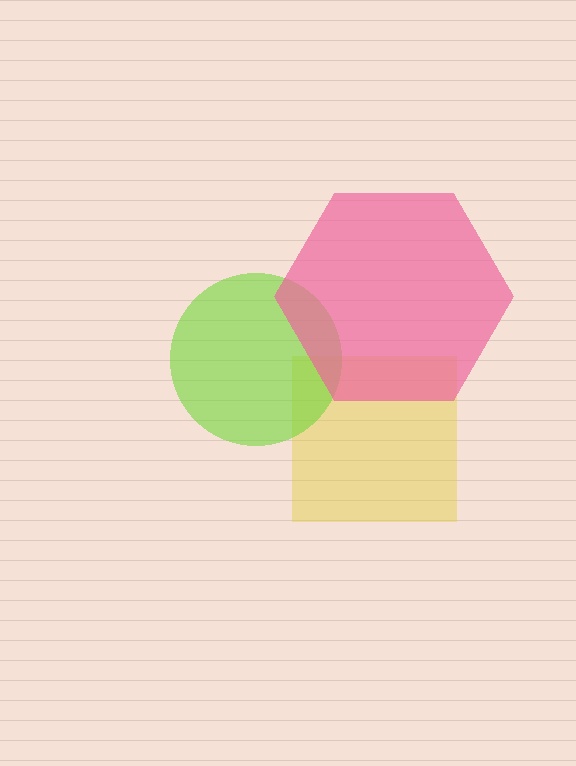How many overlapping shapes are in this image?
There are 3 overlapping shapes in the image.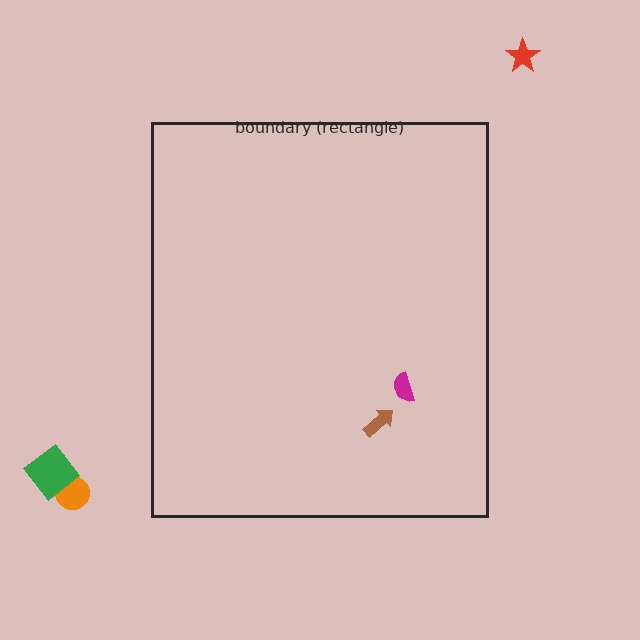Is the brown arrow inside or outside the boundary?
Inside.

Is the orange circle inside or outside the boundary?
Outside.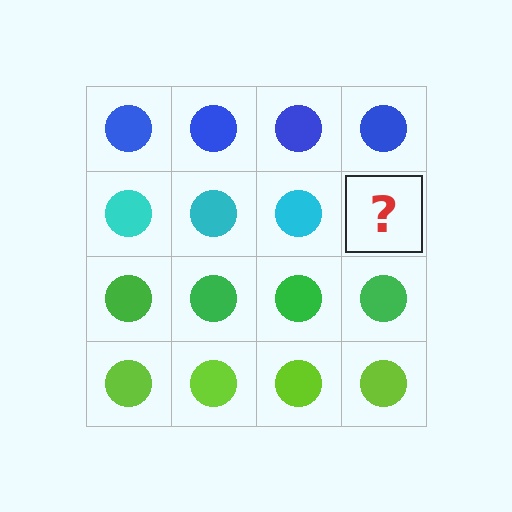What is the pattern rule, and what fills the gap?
The rule is that each row has a consistent color. The gap should be filled with a cyan circle.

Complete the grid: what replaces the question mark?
The question mark should be replaced with a cyan circle.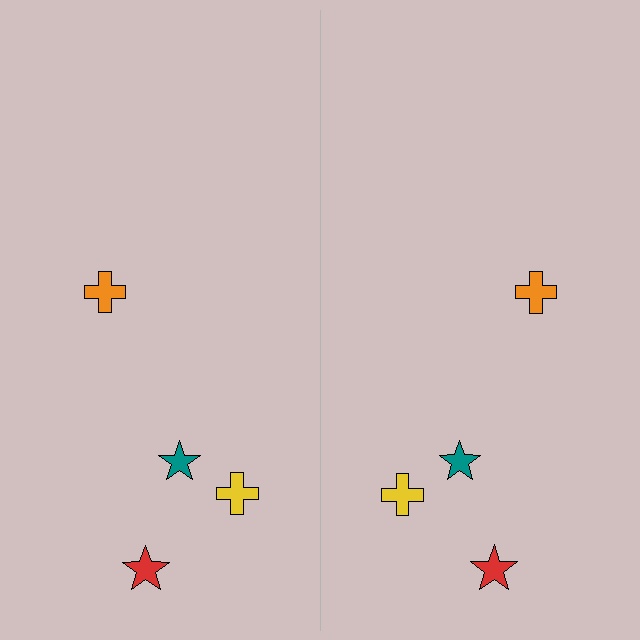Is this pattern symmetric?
Yes, this pattern has bilateral (reflection) symmetry.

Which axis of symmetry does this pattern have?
The pattern has a vertical axis of symmetry running through the center of the image.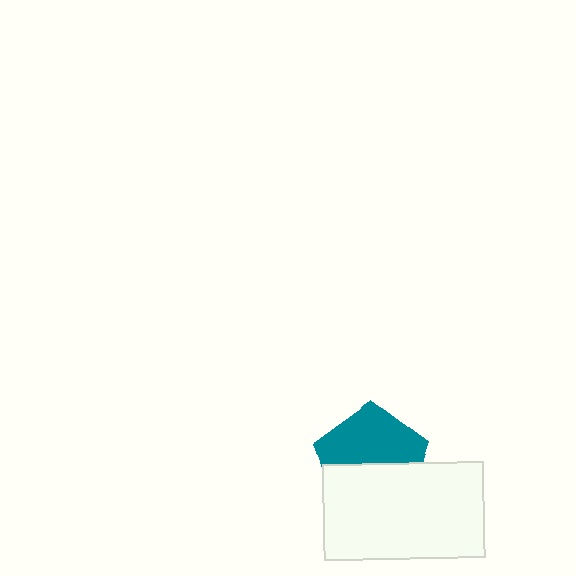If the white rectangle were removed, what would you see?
You would see the complete teal pentagon.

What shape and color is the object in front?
The object in front is a white rectangle.